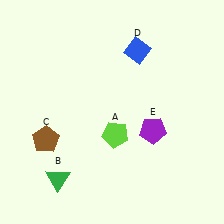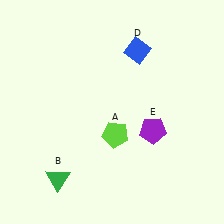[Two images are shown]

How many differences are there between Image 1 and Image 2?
There is 1 difference between the two images.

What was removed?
The brown pentagon (C) was removed in Image 2.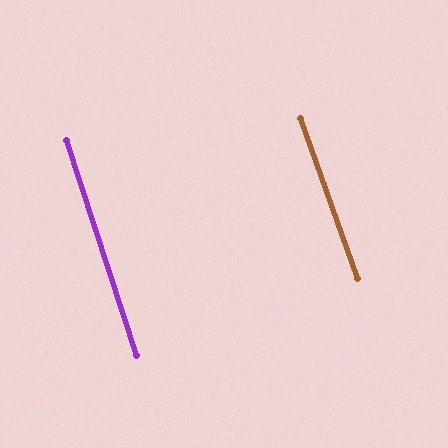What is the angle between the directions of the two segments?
Approximately 1 degree.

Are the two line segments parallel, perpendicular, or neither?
Parallel — their directions differ by only 1.3°.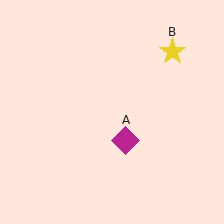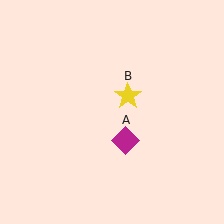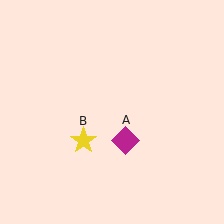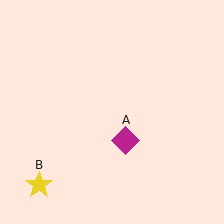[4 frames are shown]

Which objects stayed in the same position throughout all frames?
Magenta diamond (object A) remained stationary.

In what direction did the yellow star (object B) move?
The yellow star (object B) moved down and to the left.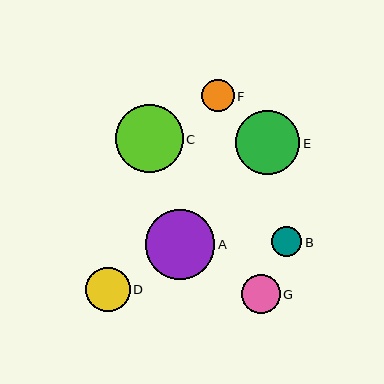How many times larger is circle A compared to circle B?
Circle A is approximately 2.3 times the size of circle B.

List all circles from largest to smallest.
From largest to smallest: A, C, E, D, G, F, B.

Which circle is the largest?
Circle A is the largest with a size of approximately 70 pixels.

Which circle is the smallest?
Circle B is the smallest with a size of approximately 30 pixels.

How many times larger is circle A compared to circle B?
Circle A is approximately 2.3 times the size of circle B.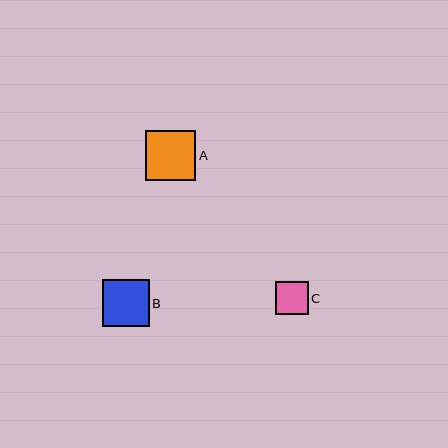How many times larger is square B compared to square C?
Square B is approximately 1.5 times the size of square C.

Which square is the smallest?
Square C is the smallest with a size of approximately 32 pixels.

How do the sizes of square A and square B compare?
Square A and square B are approximately the same size.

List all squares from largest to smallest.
From largest to smallest: A, B, C.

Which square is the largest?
Square A is the largest with a size of approximately 51 pixels.